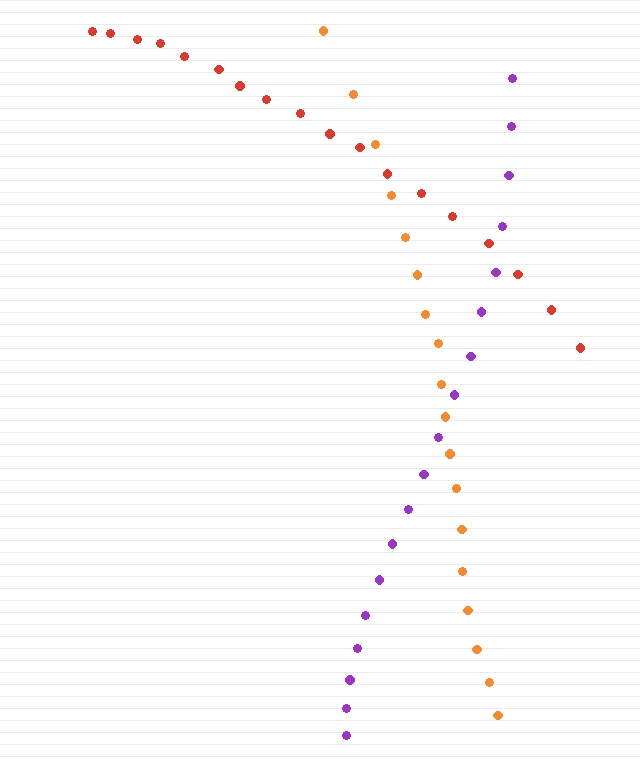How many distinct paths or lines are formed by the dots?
There are 3 distinct paths.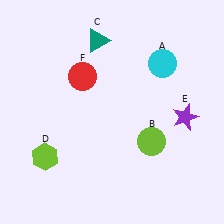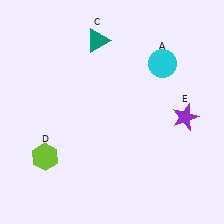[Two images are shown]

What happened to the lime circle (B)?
The lime circle (B) was removed in Image 2. It was in the bottom-right area of Image 1.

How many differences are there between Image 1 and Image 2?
There are 2 differences between the two images.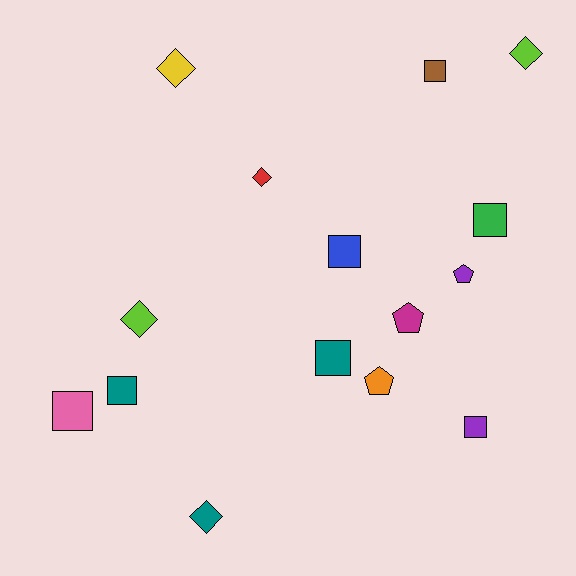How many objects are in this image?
There are 15 objects.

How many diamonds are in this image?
There are 5 diamonds.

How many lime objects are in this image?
There are 2 lime objects.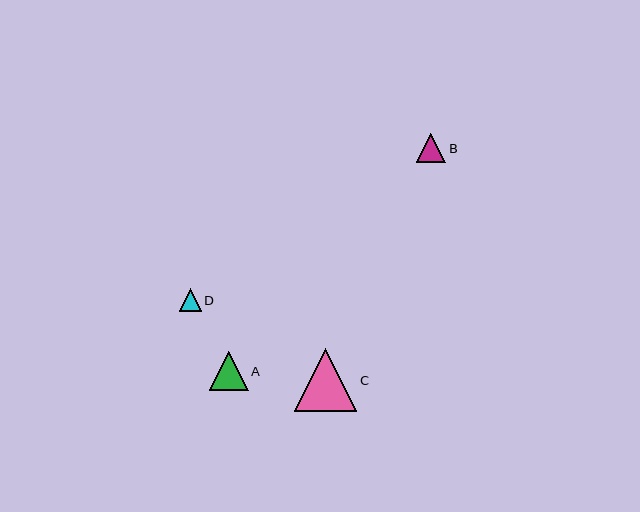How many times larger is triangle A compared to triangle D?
Triangle A is approximately 1.7 times the size of triangle D.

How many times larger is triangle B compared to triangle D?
Triangle B is approximately 1.3 times the size of triangle D.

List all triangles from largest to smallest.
From largest to smallest: C, A, B, D.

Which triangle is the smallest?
Triangle D is the smallest with a size of approximately 22 pixels.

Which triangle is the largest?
Triangle C is the largest with a size of approximately 63 pixels.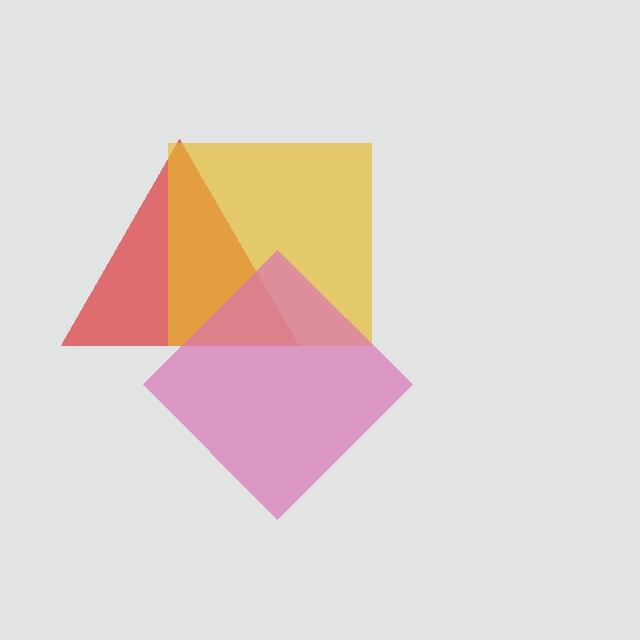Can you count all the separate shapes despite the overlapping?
Yes, there are 3 separate shapes.